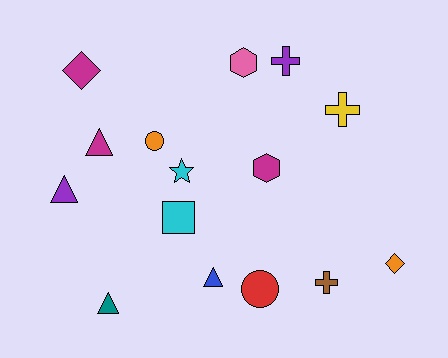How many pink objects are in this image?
There is 1 pink object.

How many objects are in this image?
There are 15 objects.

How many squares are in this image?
There is 1 square.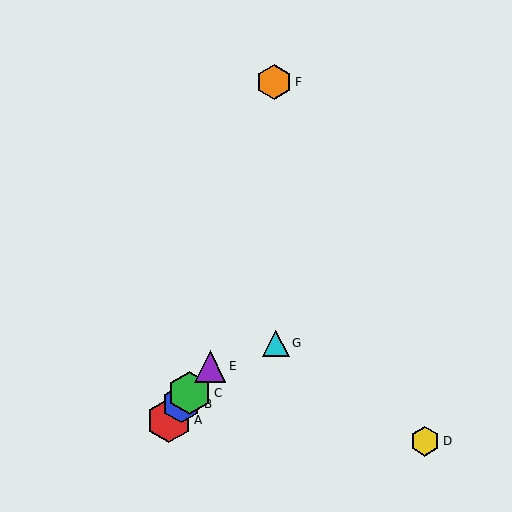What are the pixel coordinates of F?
Object F is at (274, 82).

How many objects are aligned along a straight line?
4 objects (A, B, C, E) are aligned along a straight line.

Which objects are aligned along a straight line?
Objects A, B, C, E are aligned along a straight line.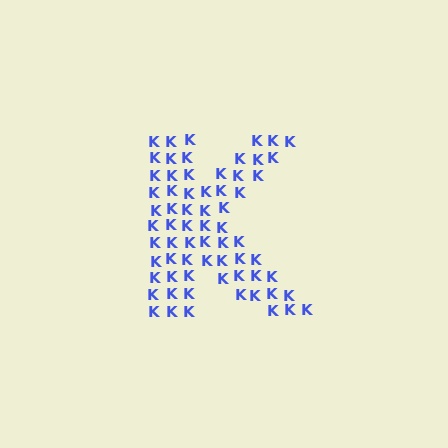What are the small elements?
The small elements are letter K's.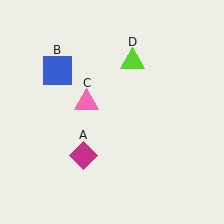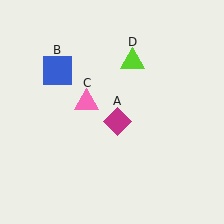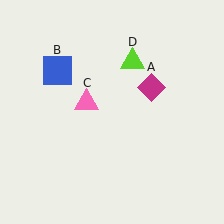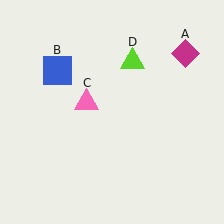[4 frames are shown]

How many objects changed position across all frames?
1 object changed position: magenta diamond (object A).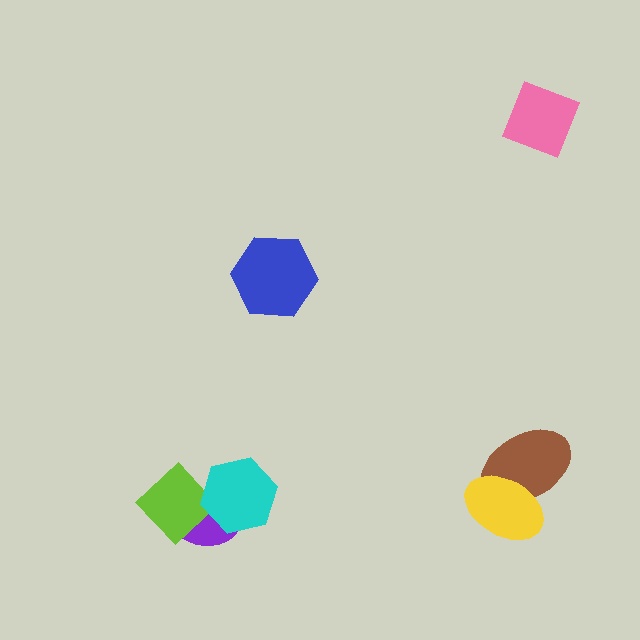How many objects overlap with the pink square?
0 objects overlap with the pink square.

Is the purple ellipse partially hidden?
Yes, it is partially covered by another shape.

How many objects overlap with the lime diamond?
1 object overlaps with the lime diamond.